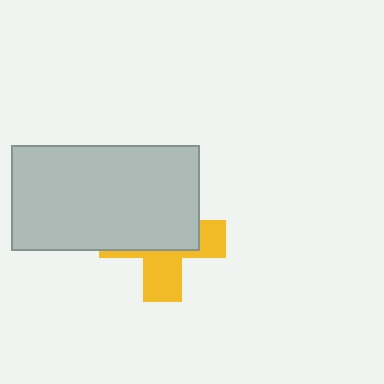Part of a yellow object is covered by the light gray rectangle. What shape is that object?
It is a cross.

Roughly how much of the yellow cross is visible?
A small part of it is visible (roughly 40%).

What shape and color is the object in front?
The object in front is a light gray rectangle.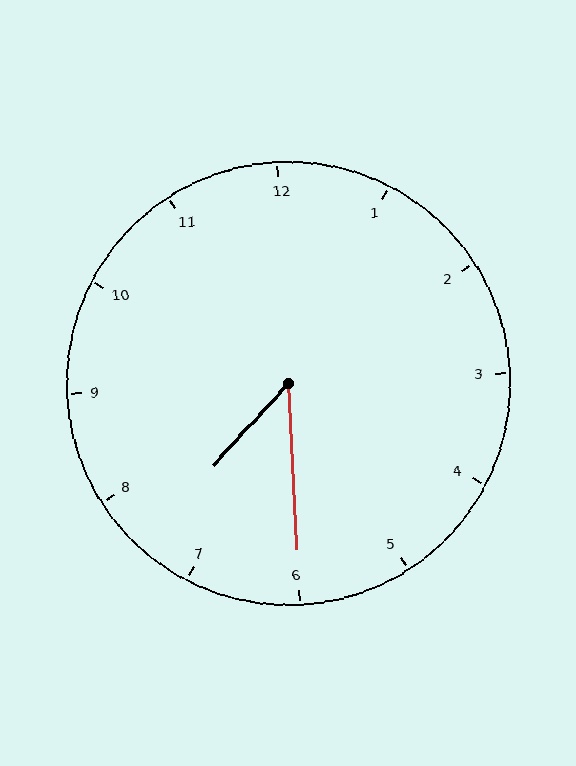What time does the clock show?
7:30.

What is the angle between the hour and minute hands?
Approximately 45 degrees.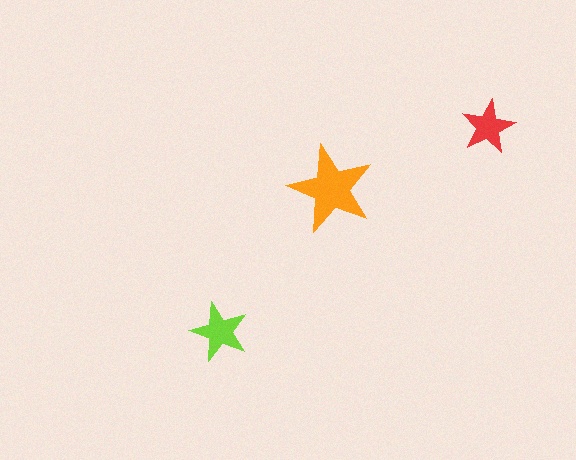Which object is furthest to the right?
The red star is rightmost.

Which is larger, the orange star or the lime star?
The orange one.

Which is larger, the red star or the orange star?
The orange one.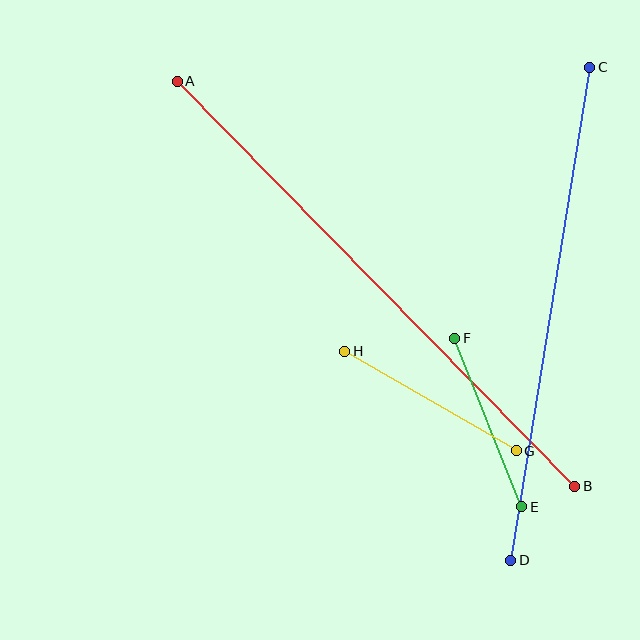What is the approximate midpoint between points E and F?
The midpoint is at approximately (488, 423) pixels.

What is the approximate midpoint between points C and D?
The midpoint is at approximately (550, 314) pixels.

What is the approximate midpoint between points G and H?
The midpoint is at approximately (431, 401) pixels.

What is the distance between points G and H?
The distance is approximately 198 pixels.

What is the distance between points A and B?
The distance is approximately 568 pixels.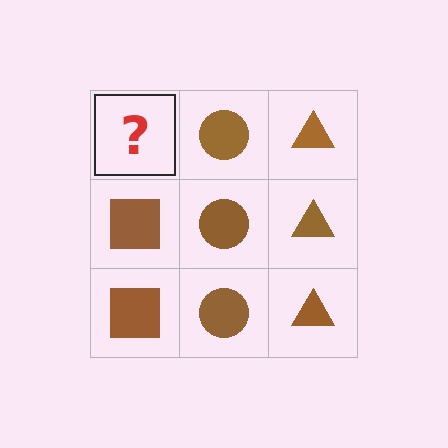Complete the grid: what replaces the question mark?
The question mark should be replaced with a brown square.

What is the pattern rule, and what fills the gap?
The rule is that each column has a consistent shape. The gap should be filled with a brown square.